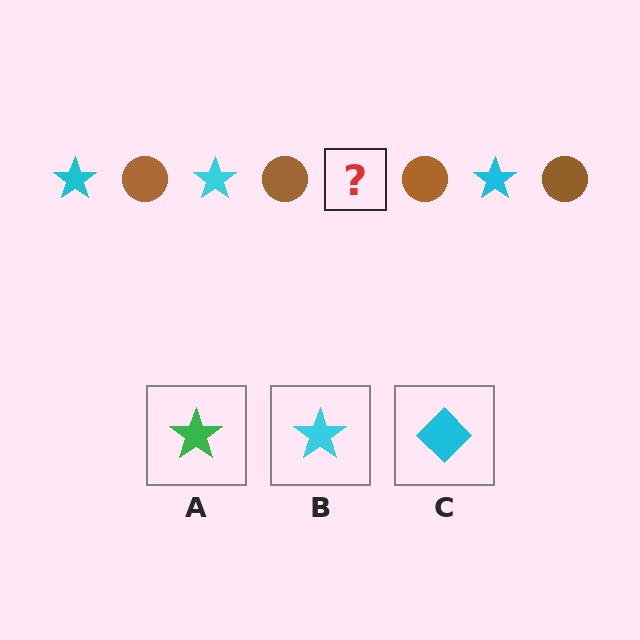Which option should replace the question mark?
Option B.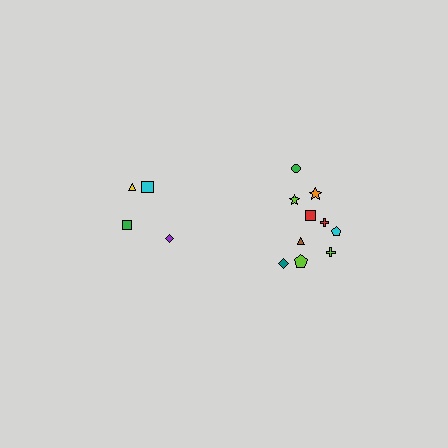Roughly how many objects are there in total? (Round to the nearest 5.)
Roughly 15 objects in total.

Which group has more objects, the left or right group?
The right group.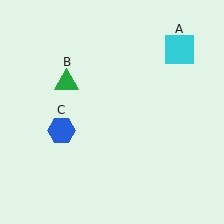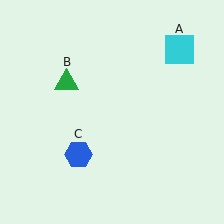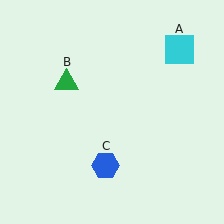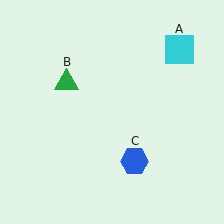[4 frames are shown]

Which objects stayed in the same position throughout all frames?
Cyan square (object A) and green triangle (object B) remained stationary.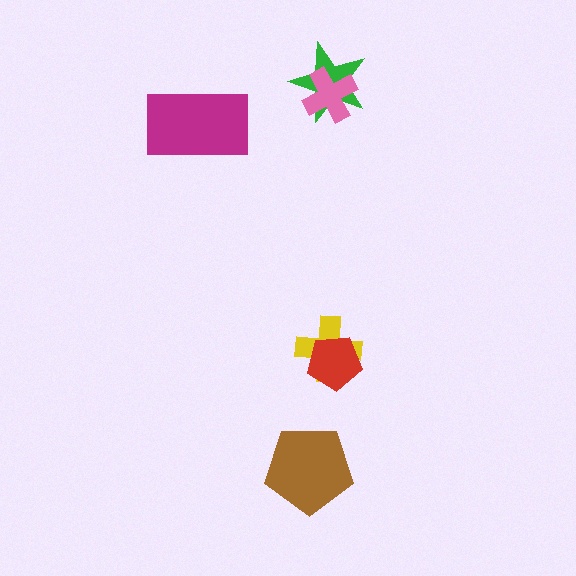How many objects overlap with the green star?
1 object overlaps with the green star.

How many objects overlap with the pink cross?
1 object overlaps with the pink cross.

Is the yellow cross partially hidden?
Yes, it is partially covered by another shape.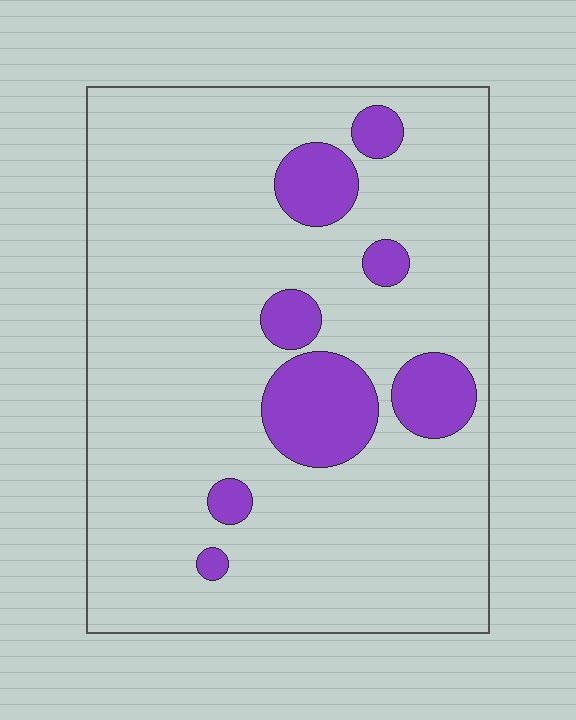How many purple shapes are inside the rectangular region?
8.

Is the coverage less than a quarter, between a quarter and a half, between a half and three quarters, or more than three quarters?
Less than a quarter.